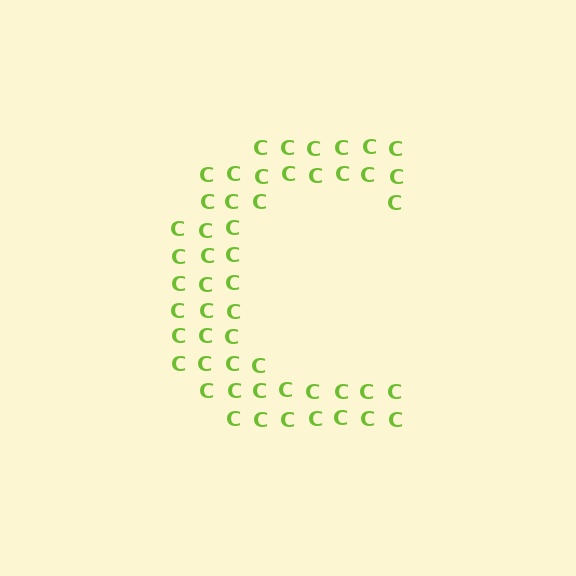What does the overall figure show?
The overall figure shows the letter C.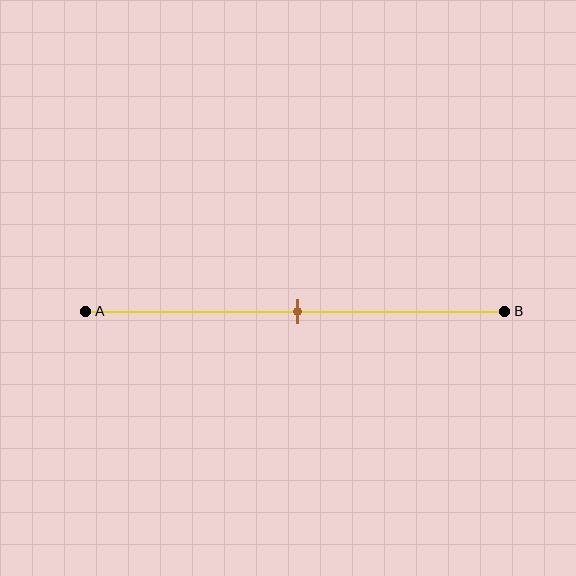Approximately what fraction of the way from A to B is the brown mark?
The brown mark is approximately 50% of the way from A to B.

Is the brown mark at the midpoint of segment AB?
Yes, the mark is approximately at the midpoint.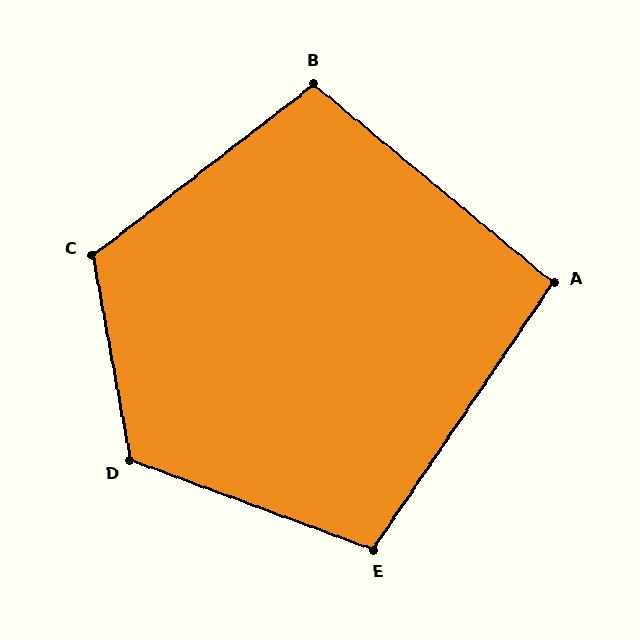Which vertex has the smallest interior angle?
A, at approximately 96 degrees.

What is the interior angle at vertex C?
Approximately 118 degrees (obtuse).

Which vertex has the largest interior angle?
D, at approximately 121 degrees.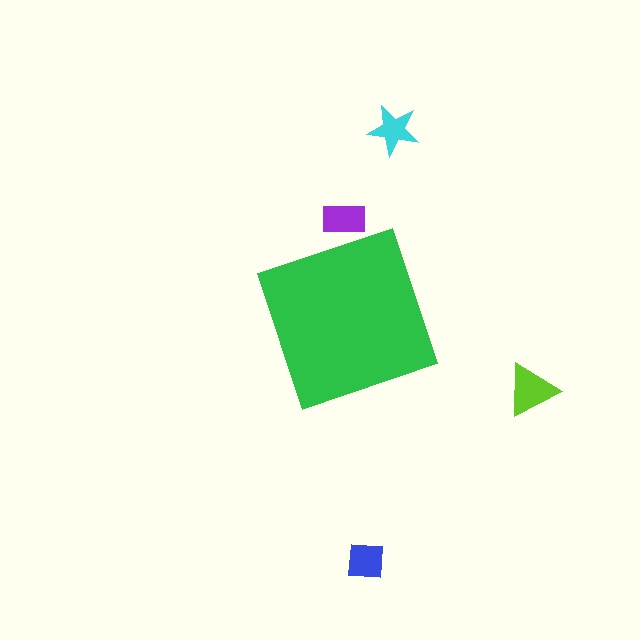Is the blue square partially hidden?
No, the blue square is fully visible.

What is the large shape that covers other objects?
A green diamond.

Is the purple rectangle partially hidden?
Yes, the purple rectangle is partially hidden behind the green diamond.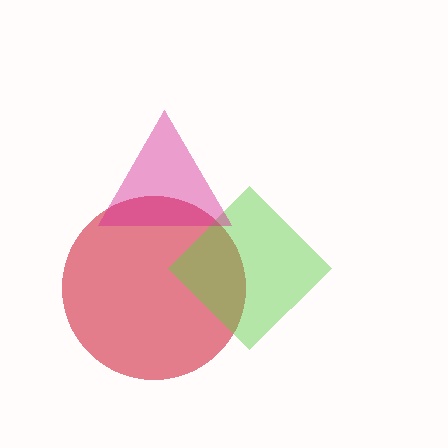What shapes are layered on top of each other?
The layered shapes are: a red circle, a lime diamond, a magenta triangle.